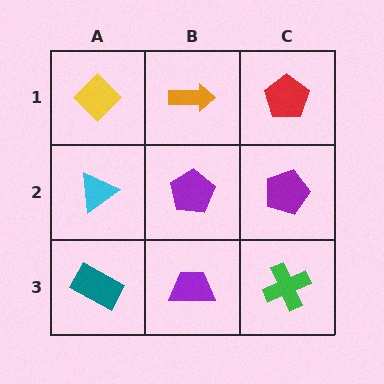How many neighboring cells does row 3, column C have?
2.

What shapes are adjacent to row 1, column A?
A cyan triangle (row 2, column A), an orange arrow (row 1, column B).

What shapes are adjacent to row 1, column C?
A purple pentagon (row 2, column C), an orange arrow (row 1, column B).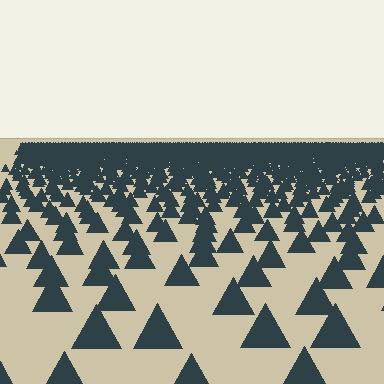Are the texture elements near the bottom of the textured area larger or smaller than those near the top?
Larger. Near the bottom, elements are closer to the viewer and appear at a bigger on-screen size.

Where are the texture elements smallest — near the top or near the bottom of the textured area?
Near the top.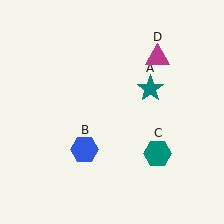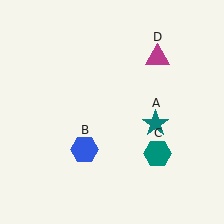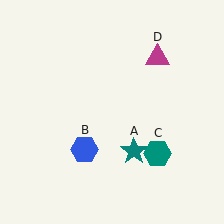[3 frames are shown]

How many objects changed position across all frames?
1 object changed position: teal star (object A).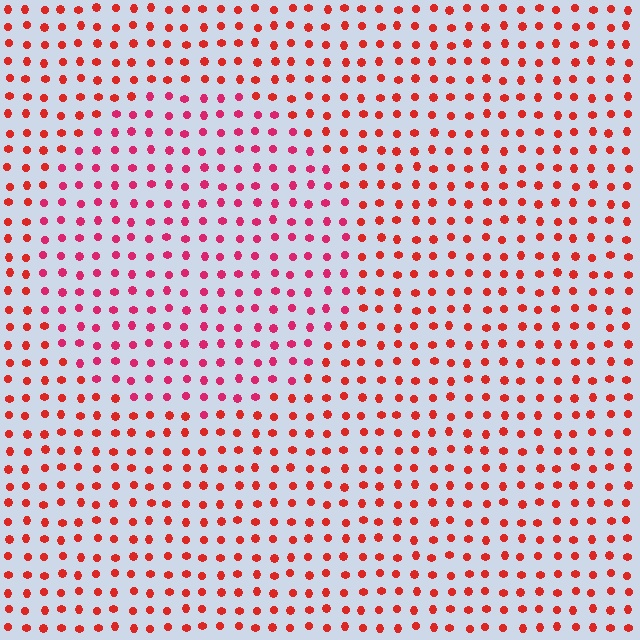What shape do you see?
I see a circle.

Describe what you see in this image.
The image is filled with small red elements in a uniform arrangement. A circle-shaped region is visible where the elements are tinted to a slightly different hue, forming a subtle color boundary.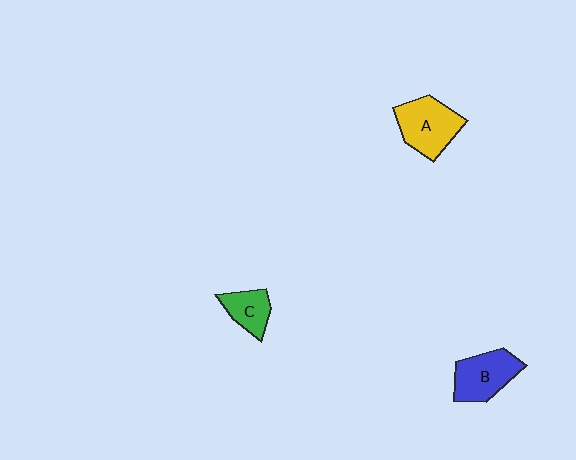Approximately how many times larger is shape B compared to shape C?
Approximately 1.6 times.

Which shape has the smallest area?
Shape C (green).